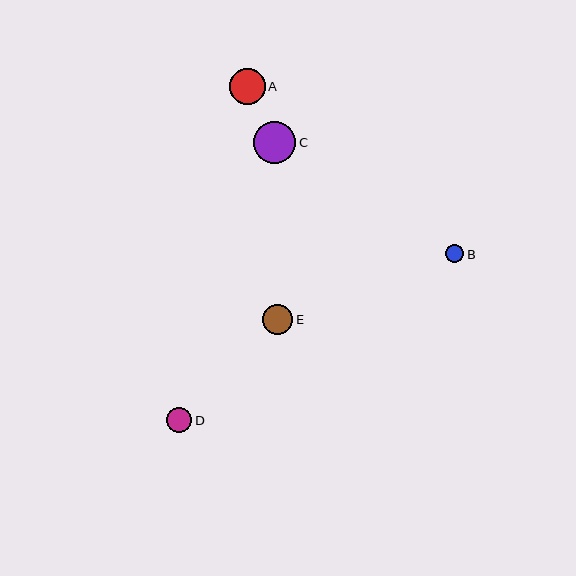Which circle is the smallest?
Circle B is the smallest with a size of approximately 18 pixels.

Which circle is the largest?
Circle C is the largest with a size of approximately 42 pixels.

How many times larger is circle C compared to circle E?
Circle C is approximately 1.4 times the size of circle E.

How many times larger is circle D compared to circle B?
Circle D is approximately 1.4 times the size of circle B.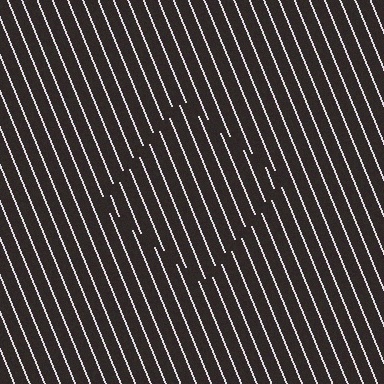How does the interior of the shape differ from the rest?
The interior of the shape contains the same grating, shifted by half a period — the contour is defined by the phase discontinuity where line-ends from the inner and outer gratings abut.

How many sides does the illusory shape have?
4 sides — the line-ends trace a square.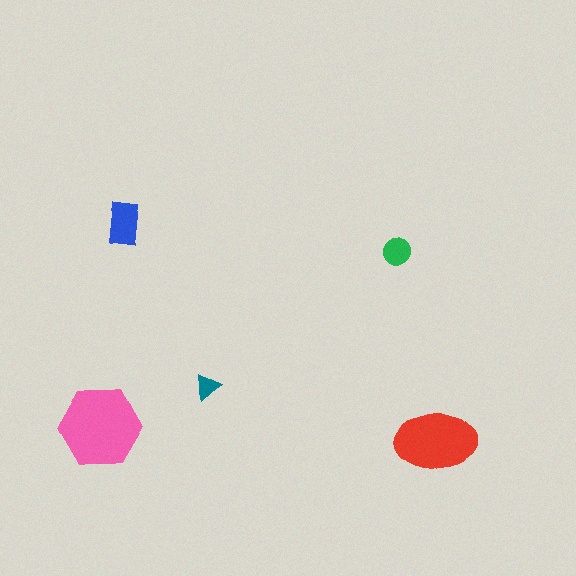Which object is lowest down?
The red ellipse is bottommost.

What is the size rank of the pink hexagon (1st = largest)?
1st.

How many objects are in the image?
There are 5 objects in the image.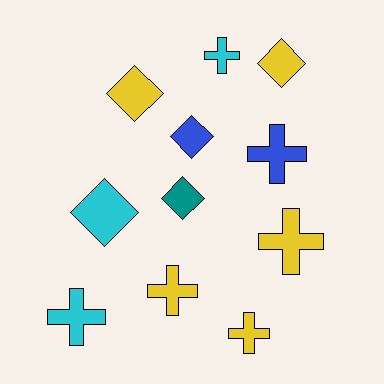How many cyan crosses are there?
There are 2 cyan crosses.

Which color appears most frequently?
Yellow, with 5 objects.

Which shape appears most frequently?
Cross, with 6 objects.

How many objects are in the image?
There are 11 objects.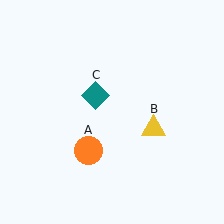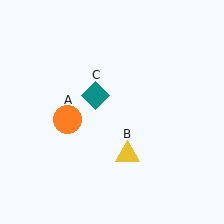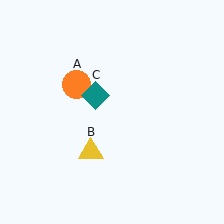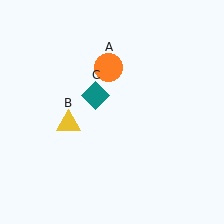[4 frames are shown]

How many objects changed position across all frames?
2 objects changed position: orange circle (object A), yellow triangle (object B).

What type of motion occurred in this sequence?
The orange circle (object A), yellow triangle (object B) rotated clockwise around the center of the scene.